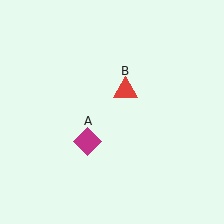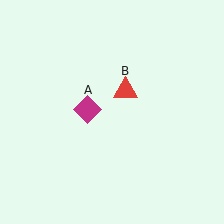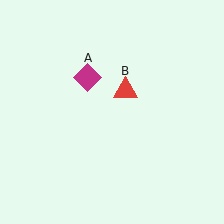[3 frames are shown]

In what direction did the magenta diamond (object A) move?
The magenta diamond (object A) moved up.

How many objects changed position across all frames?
1 object changed position: magenta diamond (object A).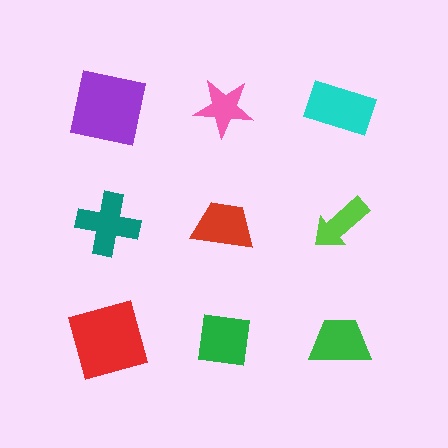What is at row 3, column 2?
A green square.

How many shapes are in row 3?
3 shapes.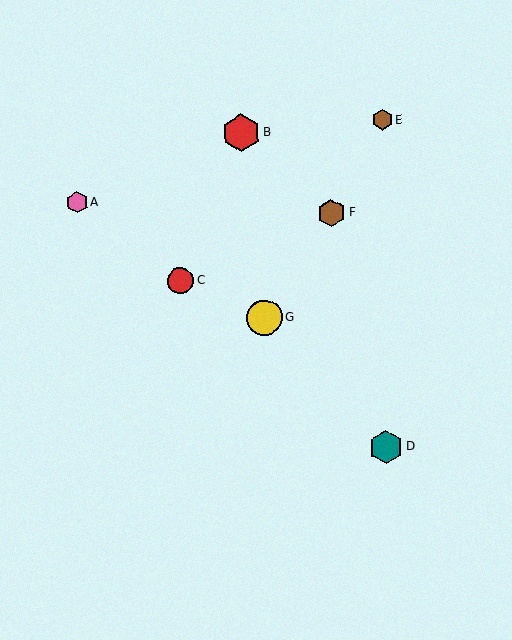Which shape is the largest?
The red hexagon (labeled B) is the largest.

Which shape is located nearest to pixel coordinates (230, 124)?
The red hexagon (labeled B) at (241, 133) is nearest to that location.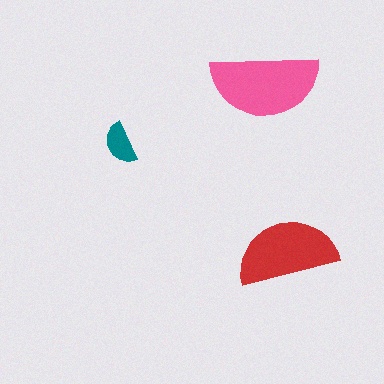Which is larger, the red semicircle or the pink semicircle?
The pink one.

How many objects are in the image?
There are 3 objects in the image.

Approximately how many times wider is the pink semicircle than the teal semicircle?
About 2.5 times wider.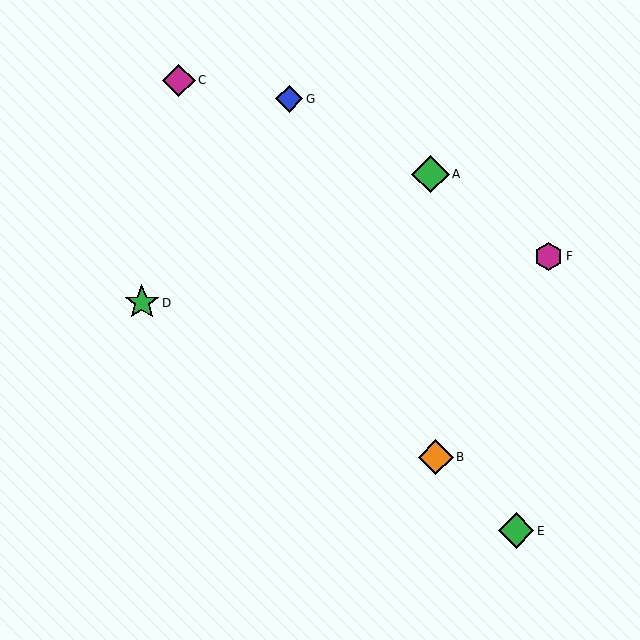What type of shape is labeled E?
Shape E is a green diamond.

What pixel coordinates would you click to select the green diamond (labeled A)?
Click at (430, 174) to select the green diamond A.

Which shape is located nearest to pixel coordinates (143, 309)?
The green star (labeled D) at (142, 303) is nearest to that location.